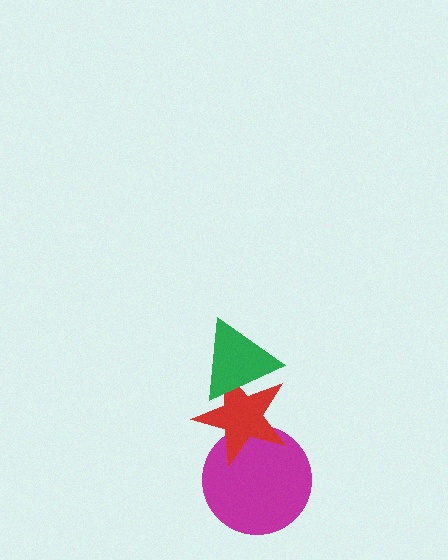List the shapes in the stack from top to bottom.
From top to bottom: the green triangle, the red star, the magenta circle.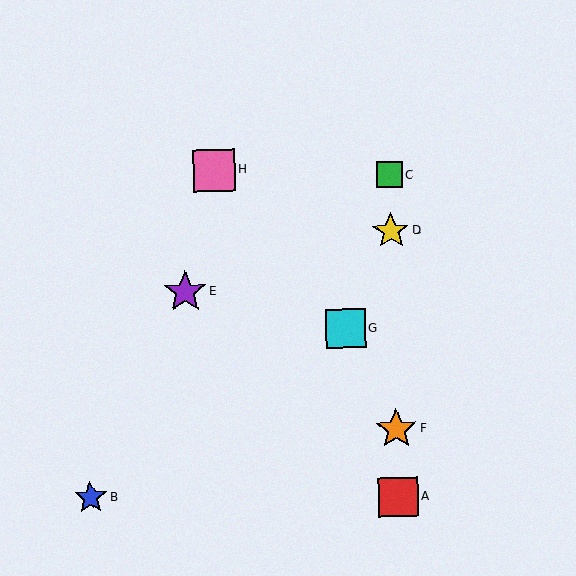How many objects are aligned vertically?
4 objects (A, C, D, F) are aligned vertically.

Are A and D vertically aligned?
Yes, both are at x≈398.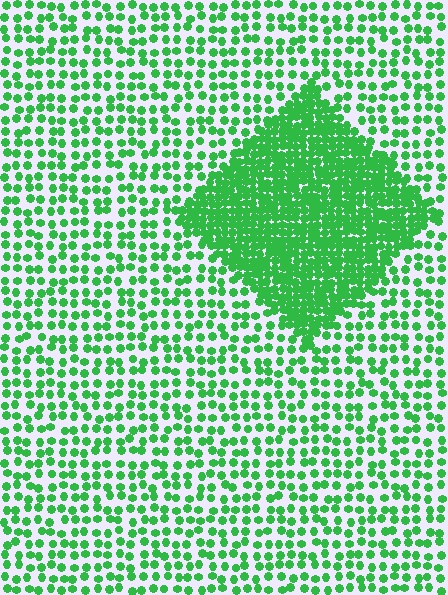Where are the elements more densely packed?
The elements are more densely packed inside the diamond boundary.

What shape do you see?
I see a diamond.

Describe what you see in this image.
The image contains small green elements arranged at two different densities. A diamond-shaped region is visible where the elements are more densely packed than the surrounding area.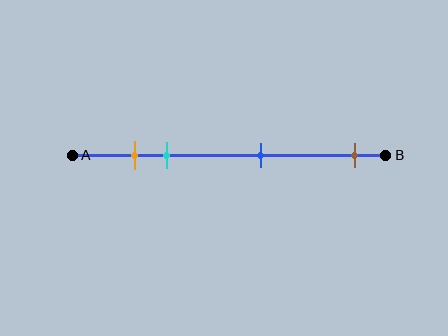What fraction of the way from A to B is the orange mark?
The orange mark is approximately 20% (0.2) of the way from A to B.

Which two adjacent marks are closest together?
The orange and cyan marks are the closest adjacent pair.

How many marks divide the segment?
There are 4 marks dividing the segment.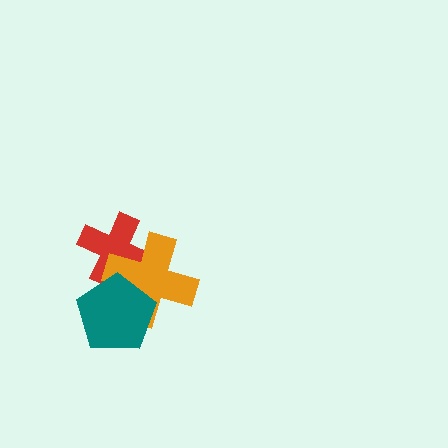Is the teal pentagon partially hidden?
No, no other shape covers it.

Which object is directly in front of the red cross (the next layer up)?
The orange cross is directly in front of the red cross.